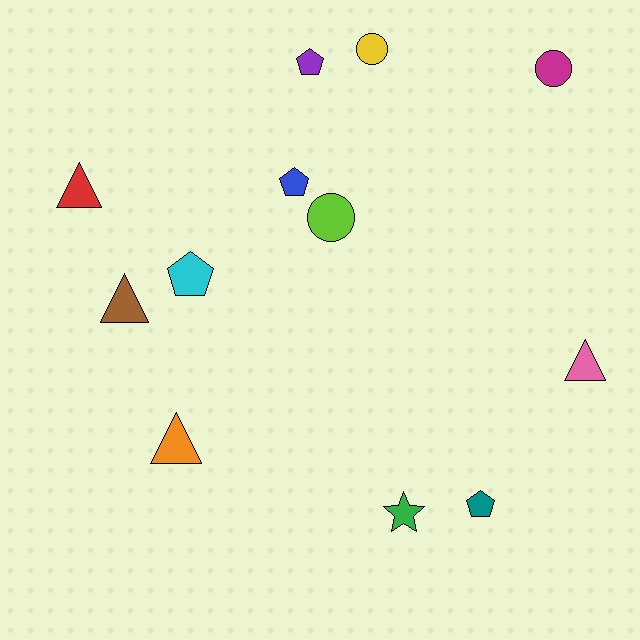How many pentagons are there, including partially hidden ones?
There are 4 pentagons.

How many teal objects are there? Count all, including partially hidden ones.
There is 1 teal object.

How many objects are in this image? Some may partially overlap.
There are 12 objects.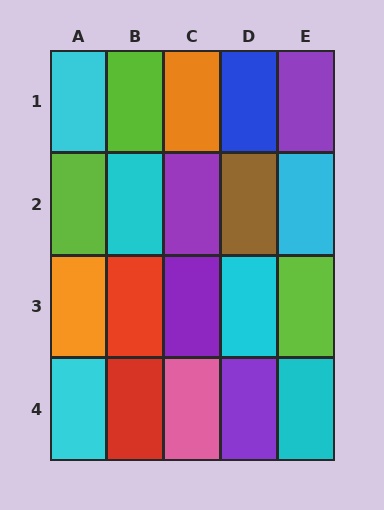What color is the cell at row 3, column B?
Red.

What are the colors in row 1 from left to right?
Cyan, lime, orange, blue, purple.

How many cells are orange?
2 cells are orange.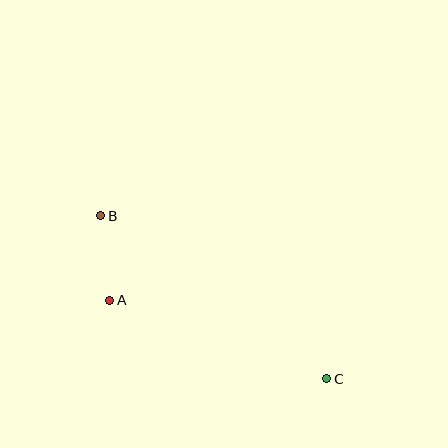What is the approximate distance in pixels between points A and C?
The distance between A and C is approximately 231 pixels.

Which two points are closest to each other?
Points A and B are closest to each other.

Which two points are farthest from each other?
Points B and C are farthest from each other.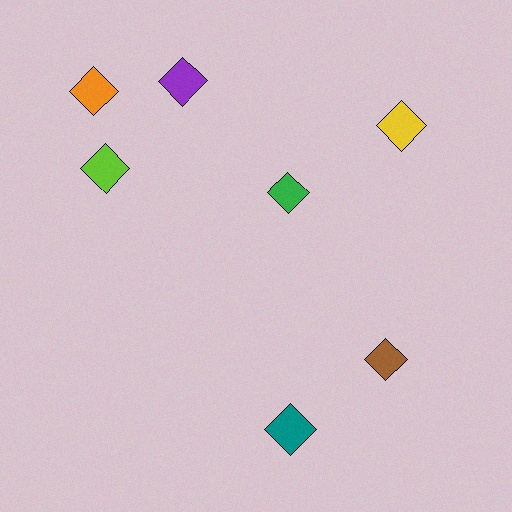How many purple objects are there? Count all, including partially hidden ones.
There is 1 purple object.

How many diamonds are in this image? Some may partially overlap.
There are 7 diamonds.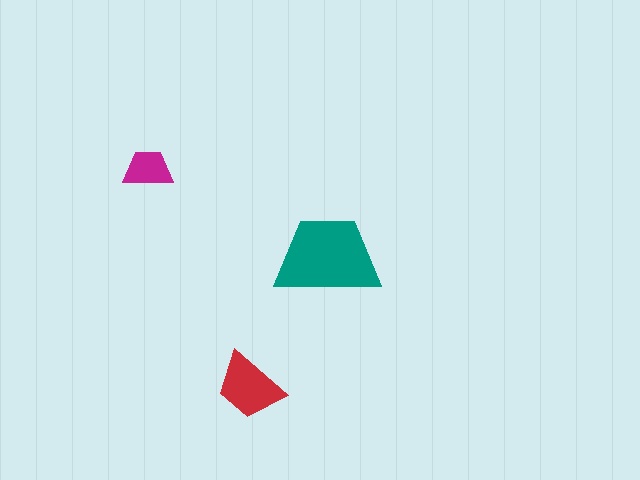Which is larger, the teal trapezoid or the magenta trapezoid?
The teal one.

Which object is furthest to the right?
The teal trapezoid is rightmost.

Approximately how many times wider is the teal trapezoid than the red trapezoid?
About 1.5 times wider.